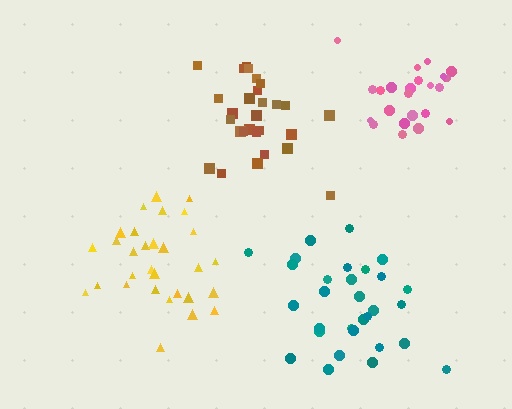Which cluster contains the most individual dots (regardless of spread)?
Teal (31).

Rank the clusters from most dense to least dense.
pink, yellow, teal, brown.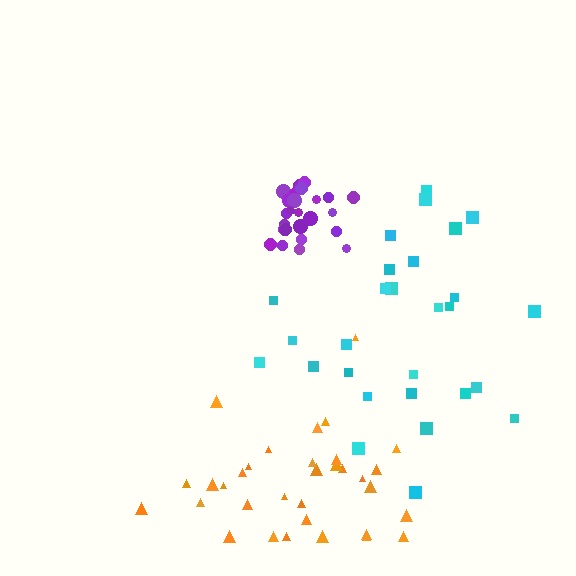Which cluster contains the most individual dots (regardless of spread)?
Orange (33).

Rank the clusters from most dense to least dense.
purple, orange, cyan.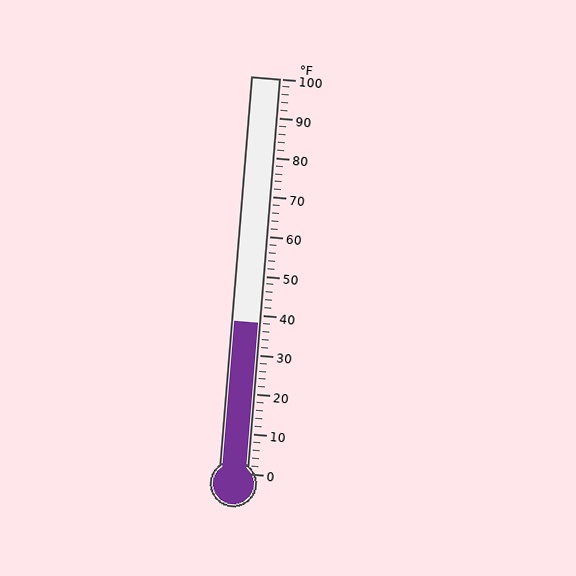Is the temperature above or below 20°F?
The temperature is above 20°F.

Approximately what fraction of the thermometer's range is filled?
The thermometer is filled to approximately 40% of its range.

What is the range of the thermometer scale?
The thermometer scale ranges from 0°F to 100°F.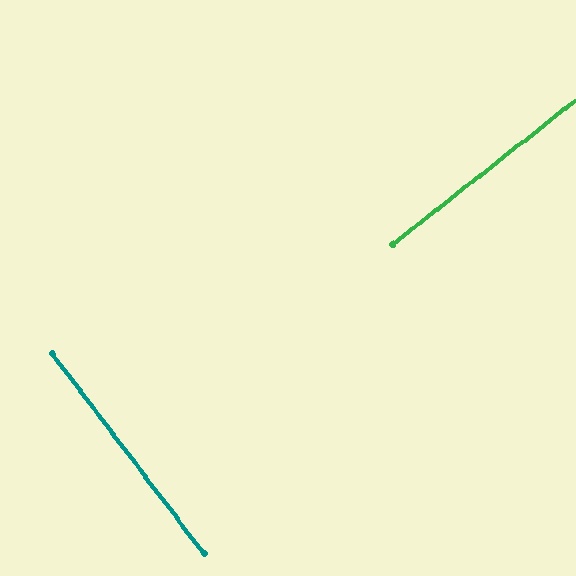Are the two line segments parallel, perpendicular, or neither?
Perpendicular — they meet at approximately 89°.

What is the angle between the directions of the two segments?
Approximately 89 degrees.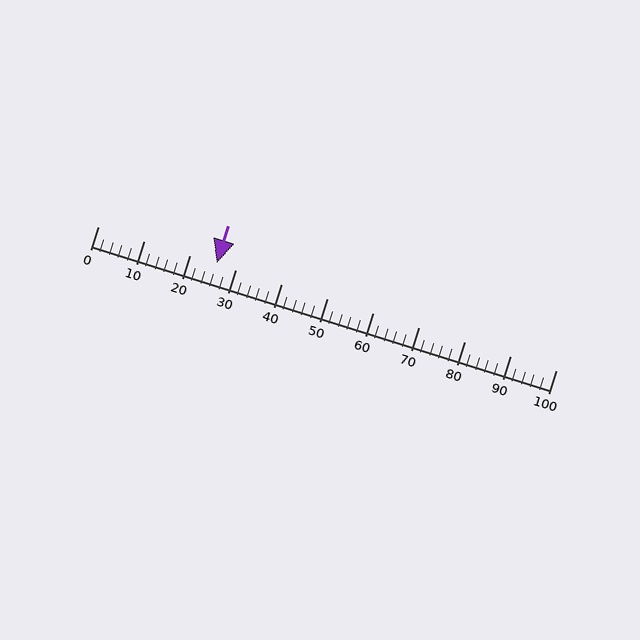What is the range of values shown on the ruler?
The ruler shows values from 0 to 100.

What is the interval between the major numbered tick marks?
The major tick marks are spaced 10 units apart.